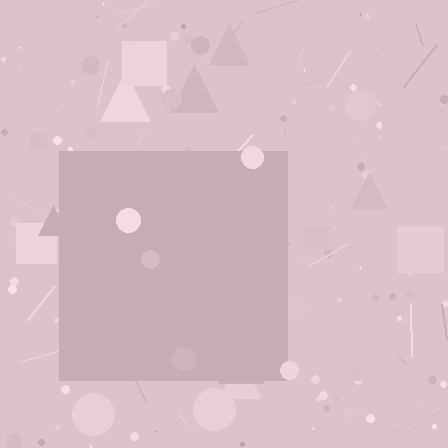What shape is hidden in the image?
A square is hidden in the image.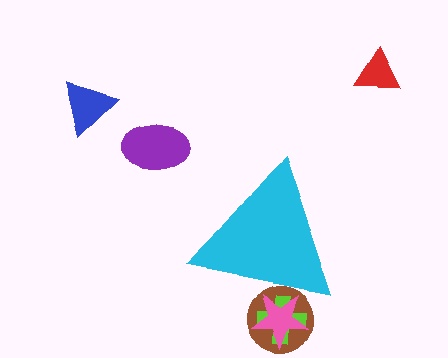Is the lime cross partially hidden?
Yes, the lime cross is partially hidden behind the cyan triangle.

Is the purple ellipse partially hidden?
No, the purple ellipse is fully visible.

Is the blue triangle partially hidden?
No, the blue triangle is fully visible.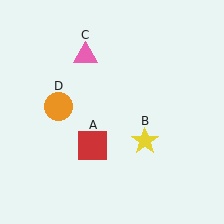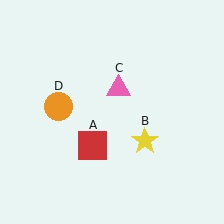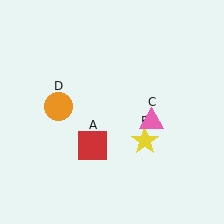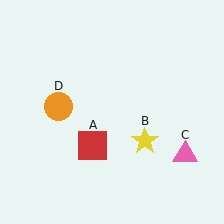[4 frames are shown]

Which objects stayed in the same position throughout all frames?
Red square (object A) and yellow star (object B) and orange circle (object D) remained stationary.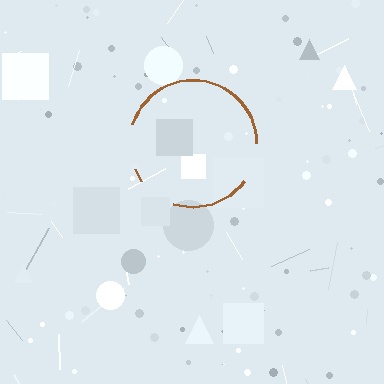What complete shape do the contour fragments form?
The contour fragments form a circle.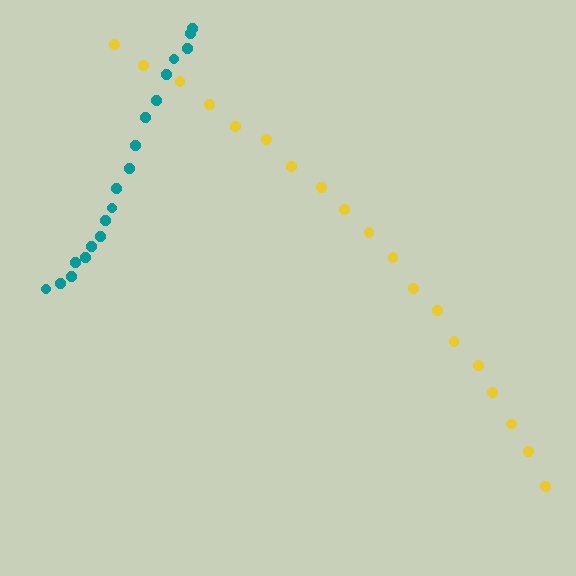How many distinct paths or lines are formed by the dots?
There are 2 distinct paths.